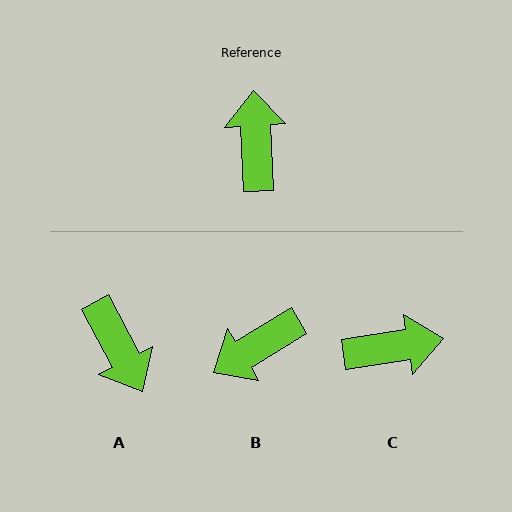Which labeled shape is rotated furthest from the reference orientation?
A, about 156 degrees away.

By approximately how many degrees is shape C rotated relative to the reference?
Approximately 84 degrees clockwise.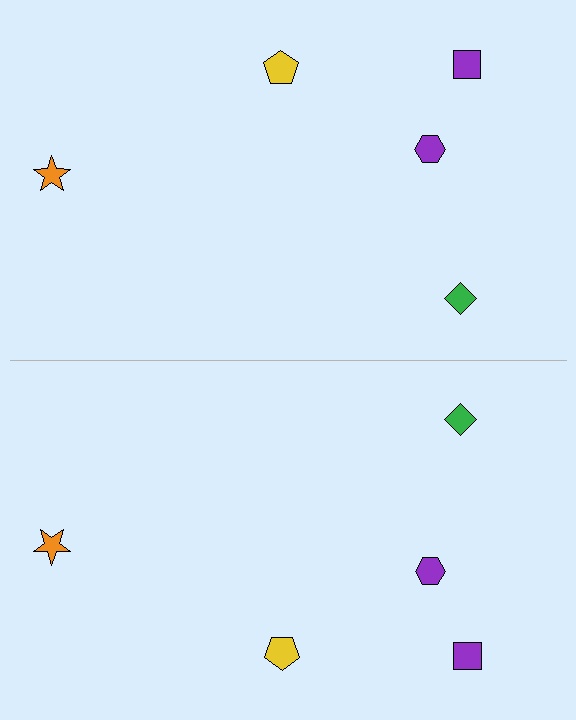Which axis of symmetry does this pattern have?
The pattern has a horizontal axis of symmetry running through the center of the image.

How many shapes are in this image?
There are 10 shapes in this image.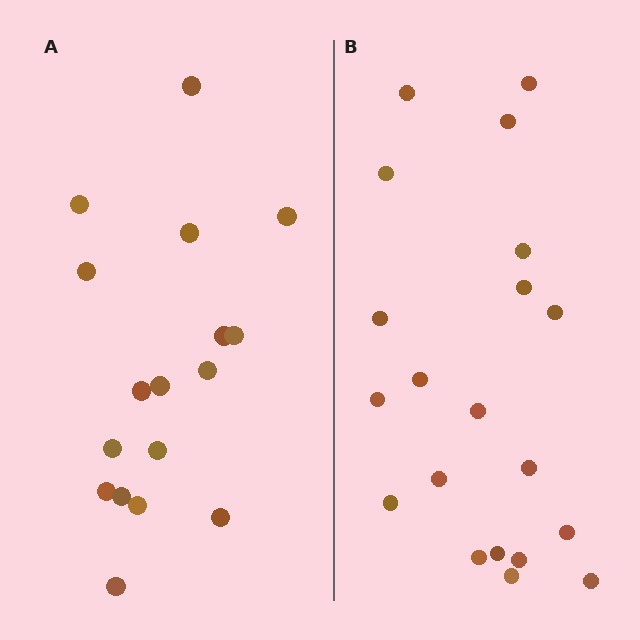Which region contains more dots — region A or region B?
Region B (the right region) has more dots.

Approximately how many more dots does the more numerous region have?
Region B has just a few more — roughly 2 or 3 more dots than region A.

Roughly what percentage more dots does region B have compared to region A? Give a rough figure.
About 20% more.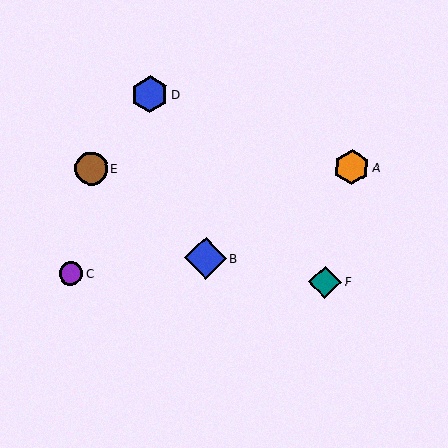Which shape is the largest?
The blue diamond (labeled B) is the largest.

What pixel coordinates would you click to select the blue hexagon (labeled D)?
Click at (150, 94) to select the blue hexagon D.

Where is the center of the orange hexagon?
The center of the orange hexagon is at (352, 167).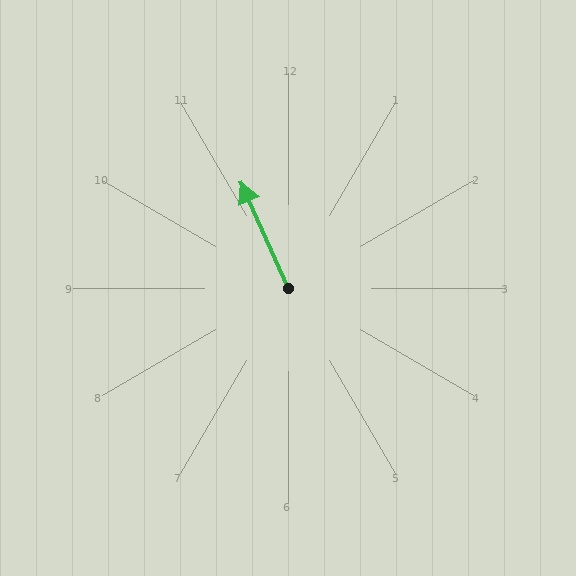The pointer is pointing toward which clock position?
Roughly 11 o'clock.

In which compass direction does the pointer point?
Northwest.